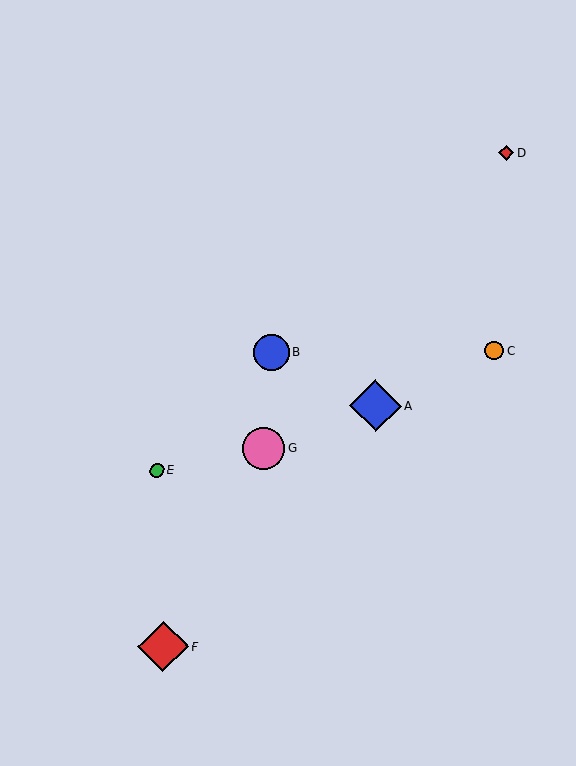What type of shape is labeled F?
Shape F is a red diamond.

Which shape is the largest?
The blue diamond (labeled A) is the largest.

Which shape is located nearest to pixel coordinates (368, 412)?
The blue diamond (labeled A) at (375, 406) is nearest to that location.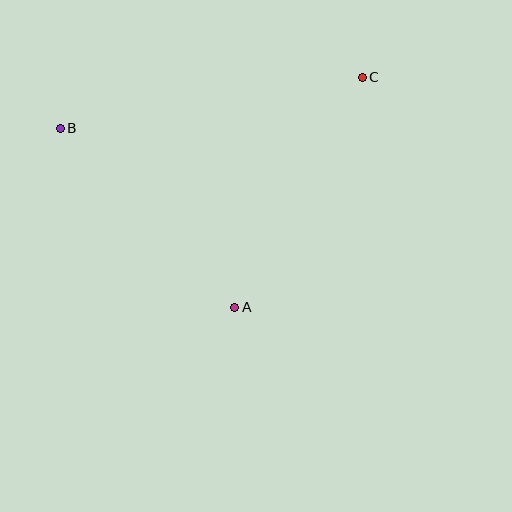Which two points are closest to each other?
Points A and B are closest to each other.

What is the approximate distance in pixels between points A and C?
The distance between A and C is approximately 263 pixels.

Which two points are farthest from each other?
Points B and C are farthest from each other.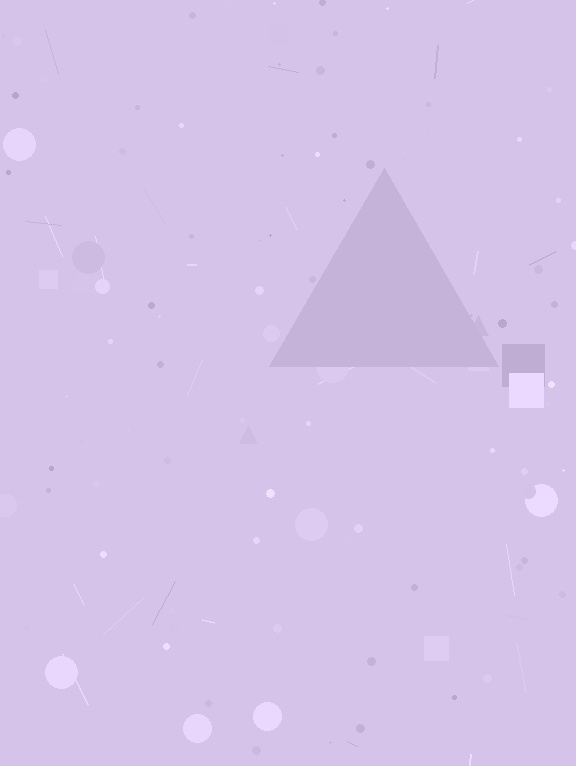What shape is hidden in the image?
A triangle is hidden in the image.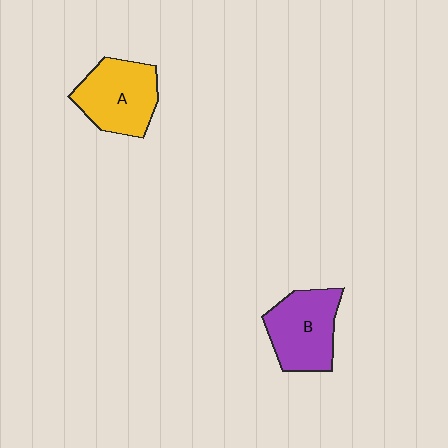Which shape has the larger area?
Shape A (yellow).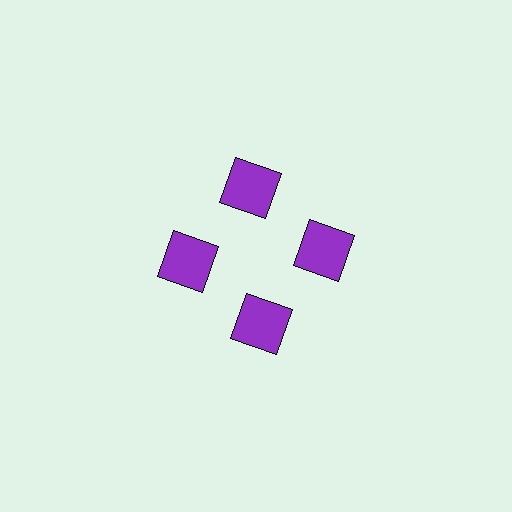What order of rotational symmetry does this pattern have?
This pattern has 4-fold rotational symmetry.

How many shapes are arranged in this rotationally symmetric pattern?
There are 4 shapes, arranged in 4 groups of 1.